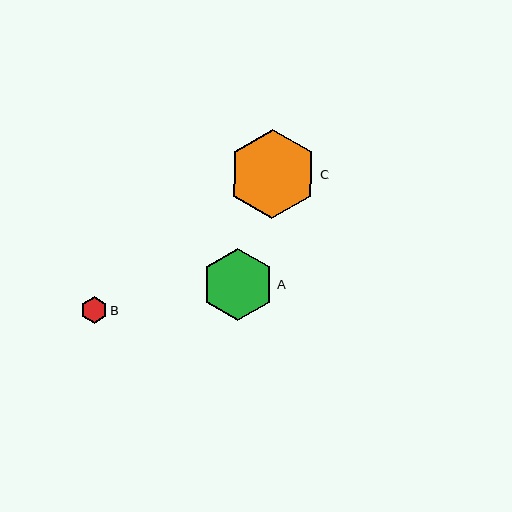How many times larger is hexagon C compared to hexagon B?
Hexagon C is approximately 3.4 times the size of hexagon B.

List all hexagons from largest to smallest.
From largest to smallest: C, A, B.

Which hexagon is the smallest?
Hexagon B is the smallest with a size of approximately 26 pixels.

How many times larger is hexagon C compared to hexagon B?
Hexagon C is approximately 3.4 times the size of hexagon B.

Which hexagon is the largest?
Hexagon C is the largest with a size of approximately 89 pixels.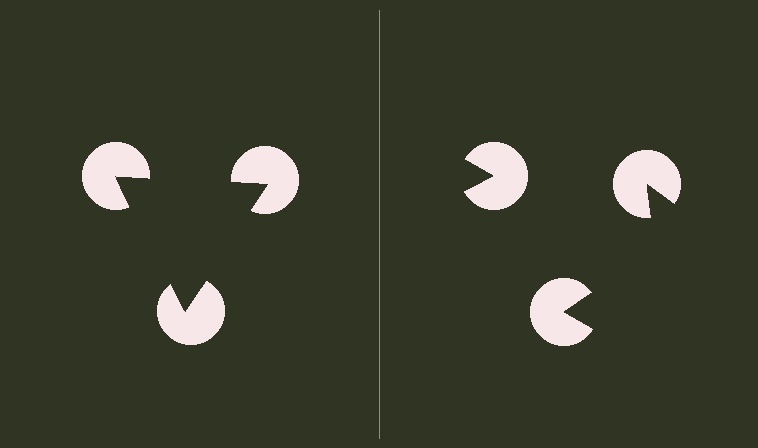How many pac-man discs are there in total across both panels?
6 — 3 on each side.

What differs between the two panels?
The pac-man discs are positioned identically on both sides; only the wedge orientations differ. On the left they align to a triangle; on the right they are misaligned.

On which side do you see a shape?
An illusory triangle appears on the left side. On the right side the wedge cuts are rotated, so no coherent shape forms.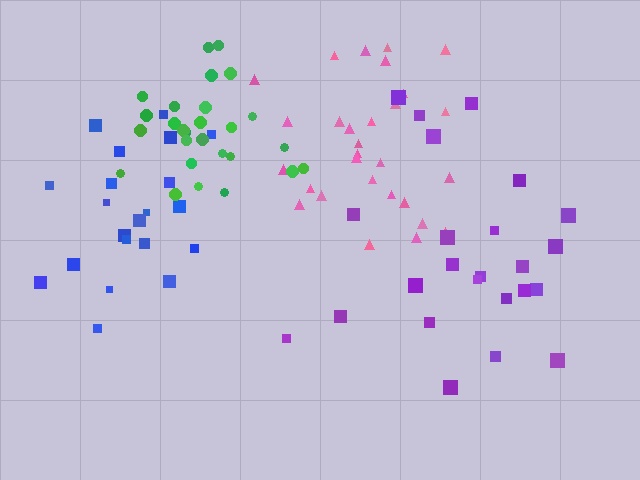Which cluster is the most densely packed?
Green.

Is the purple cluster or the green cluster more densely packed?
Green.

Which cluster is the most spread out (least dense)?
Purple.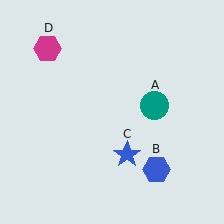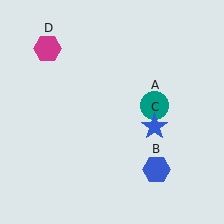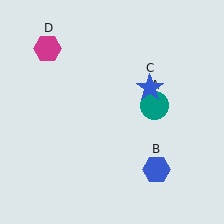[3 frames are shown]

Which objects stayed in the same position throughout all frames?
Teal circle (object A) and blue hexagon (object B) and magenta hexagon (object D) remained stationary.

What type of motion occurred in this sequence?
The blue star (object C) rotated counterclockwise around the center of the scene.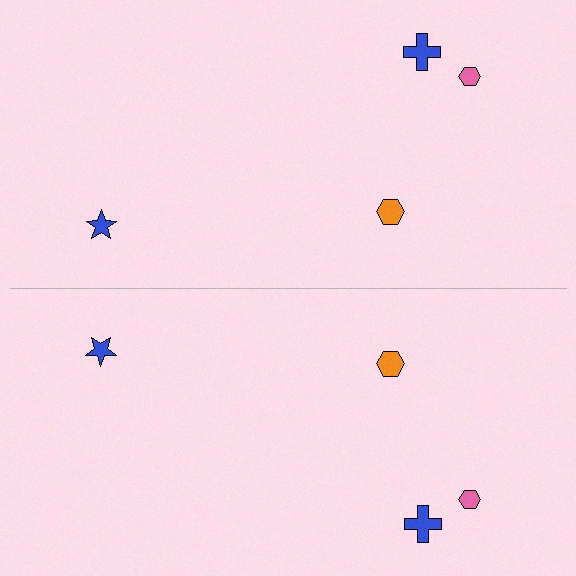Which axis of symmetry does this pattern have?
The pattern has a horizontal axis of symmetry running through the center of the image.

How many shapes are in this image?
There are 8 shapes in this image.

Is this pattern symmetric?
Yes, this pattern has bilateral (reflection) symmetry.